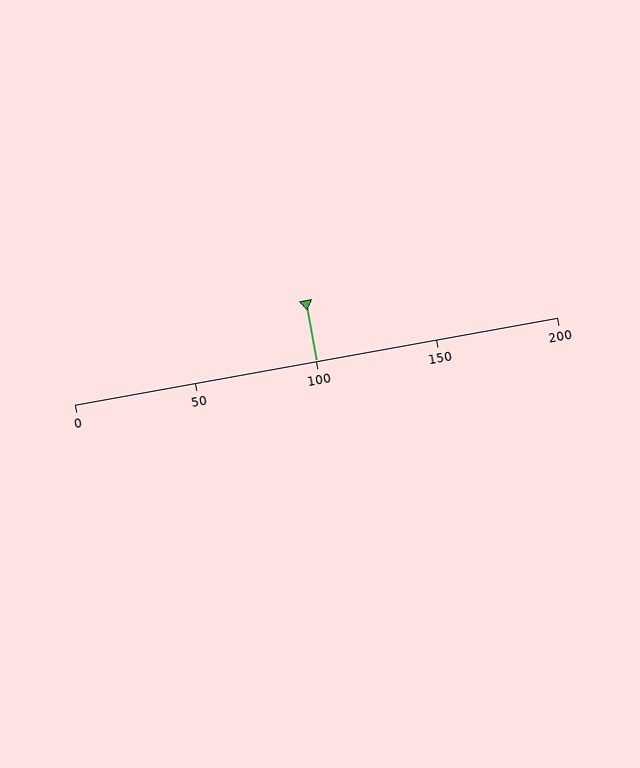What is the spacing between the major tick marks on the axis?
The major ticks are spaced 50 apart.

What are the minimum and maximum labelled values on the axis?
The axis runs from 0 to 200.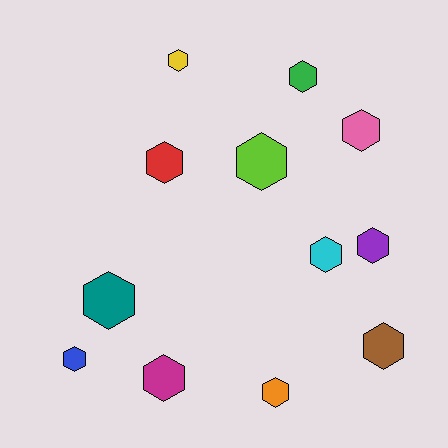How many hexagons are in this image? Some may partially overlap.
There are 12 hexagons.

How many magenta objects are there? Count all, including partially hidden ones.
There is 1 magenta object.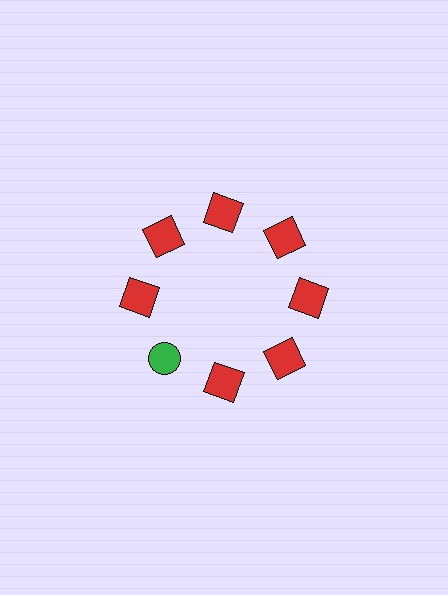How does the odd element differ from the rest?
It differs in both color (green instead of red) and shape (circle instead of square).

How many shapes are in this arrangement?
There are 8 shapes arranged in a ring pattern.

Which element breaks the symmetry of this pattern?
The green circle at roughly the 8 o'clock position breaks the symmetry. All other shapes are red squares.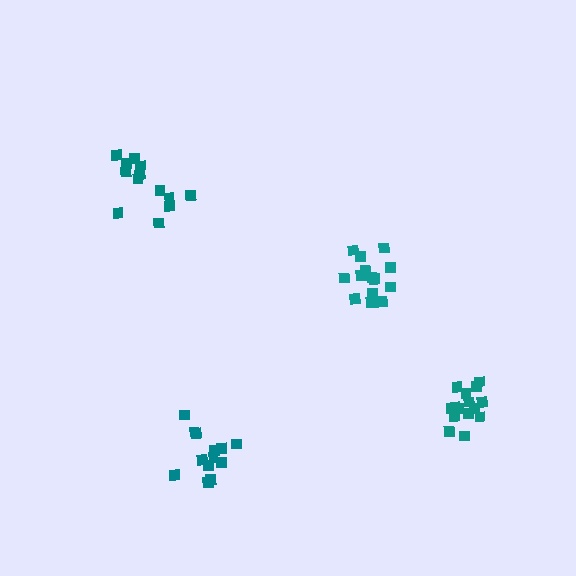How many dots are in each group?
Group 1: 15 dots, Group 2: 13 dots, Group 3: 15 dots, Group 4: 13 dots (56 total).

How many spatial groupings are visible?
There are 4 spatial groupings.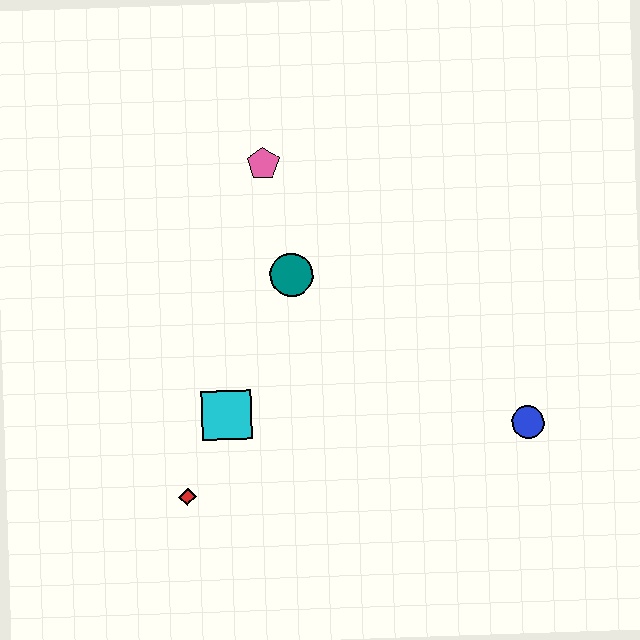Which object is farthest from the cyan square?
The blue circle is farthest from the cyan square.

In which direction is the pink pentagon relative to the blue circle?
The pink pentagon is above the blue circle.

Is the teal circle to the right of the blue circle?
No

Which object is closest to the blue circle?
The teal circle is closest to the blue circle.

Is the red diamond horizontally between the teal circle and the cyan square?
No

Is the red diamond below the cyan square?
Yes